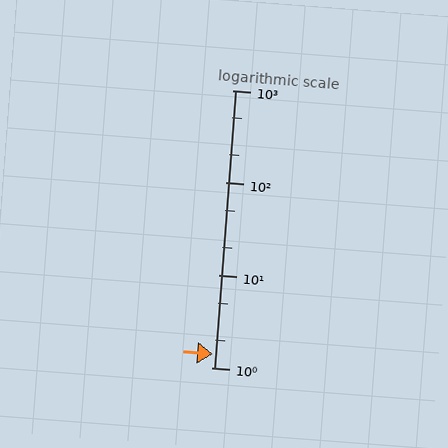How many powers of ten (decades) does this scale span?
The scale spans 3 decades, from 1 to 1000.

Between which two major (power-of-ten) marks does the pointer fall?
The pointer is between 1 and 10.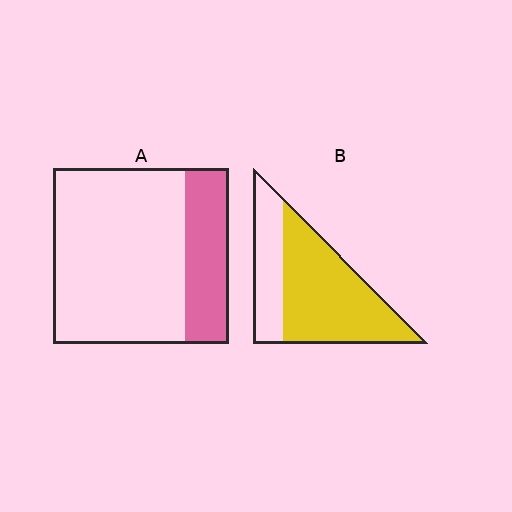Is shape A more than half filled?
No.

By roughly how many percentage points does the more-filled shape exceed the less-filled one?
By roughly 45 percentage points (B over A).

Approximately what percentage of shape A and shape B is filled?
A is approximately 25% and B is approximately 70%.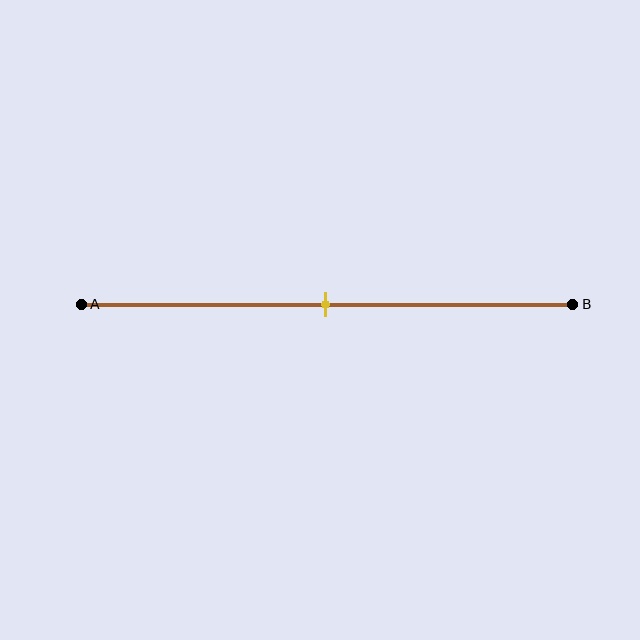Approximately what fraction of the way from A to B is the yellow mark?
The yellow mark is approximately 50% of the way from A to B.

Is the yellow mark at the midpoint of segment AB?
Yes, the mark is approximately at the midpoint.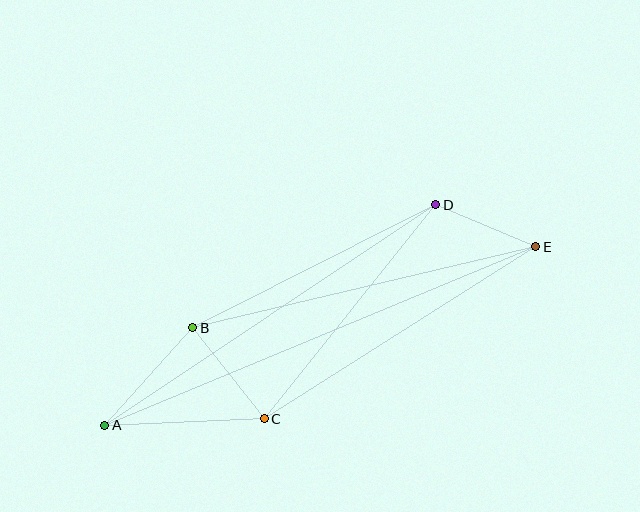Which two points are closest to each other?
Points D and E are closest to each other.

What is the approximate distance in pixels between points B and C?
The distance between B and C is approximately 115 pixels.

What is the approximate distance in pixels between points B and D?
The distance between B and D is approximately 273 pixels.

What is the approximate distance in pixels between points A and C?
The distance between A and C is approximately 159 pixels.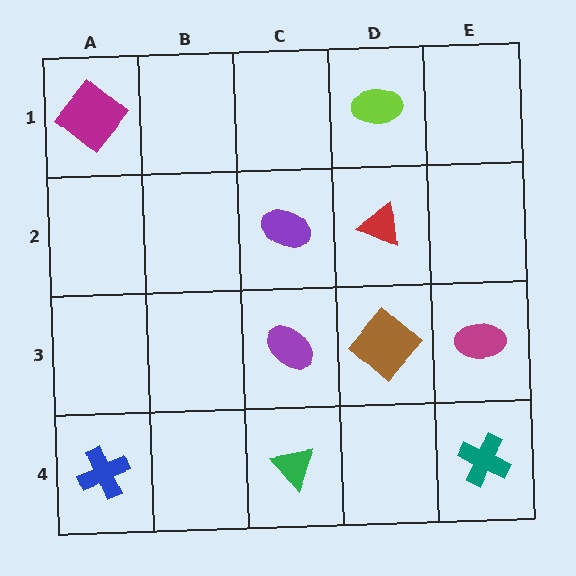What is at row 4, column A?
A blue cross.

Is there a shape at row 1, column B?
No, that cell is empty.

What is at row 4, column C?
A green triangle.